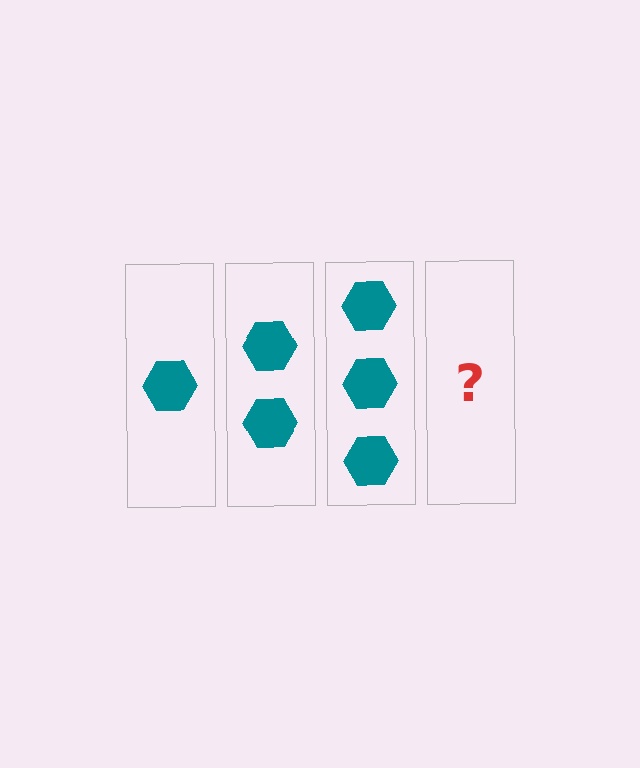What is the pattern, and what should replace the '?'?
The pattern is that each step adds one more hexagon. The '?' should be 4 hexagons.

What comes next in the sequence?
The next element should be 4 hexagons.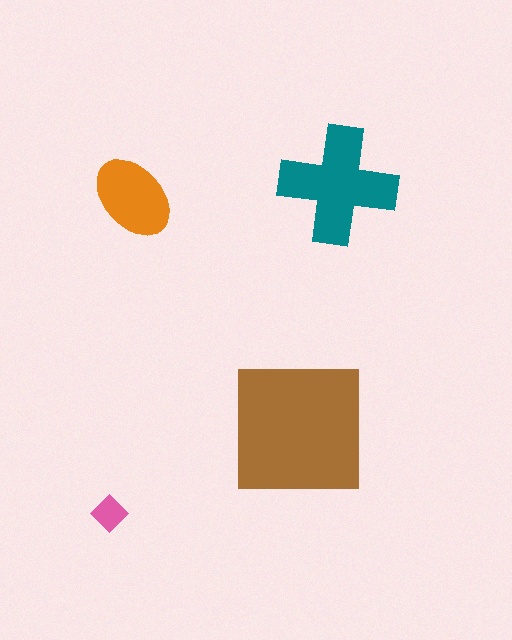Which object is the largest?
The brown square.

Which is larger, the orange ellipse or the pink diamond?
The orange ellipse.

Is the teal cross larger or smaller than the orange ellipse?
Larger.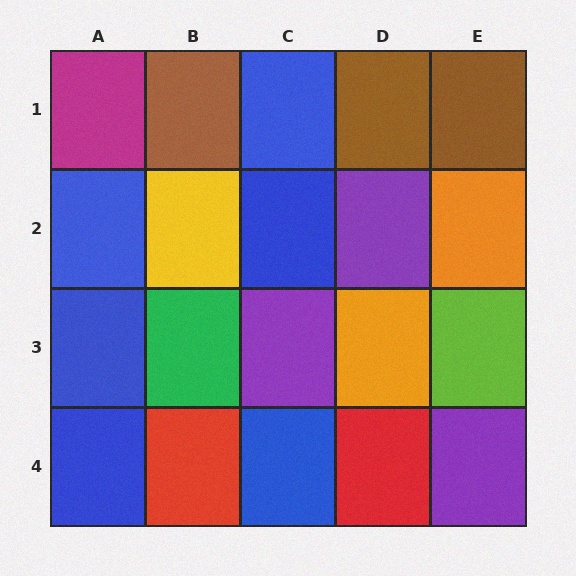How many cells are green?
1 cell is green.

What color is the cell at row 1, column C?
Blue.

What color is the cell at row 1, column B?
Brown.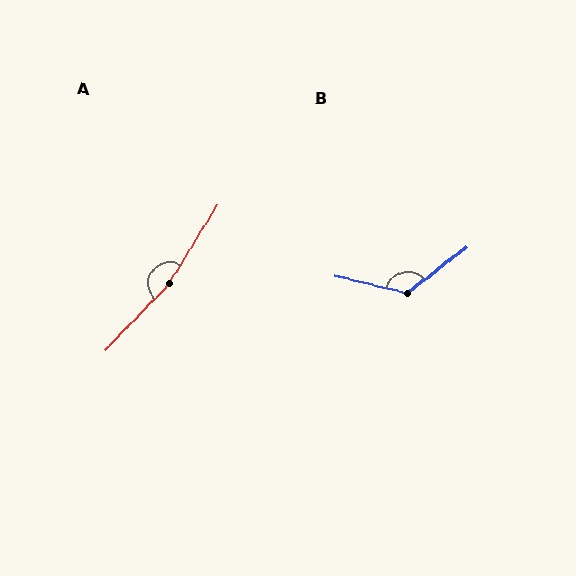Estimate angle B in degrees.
Approximately 129 degrees.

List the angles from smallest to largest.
B (129°), A (168°).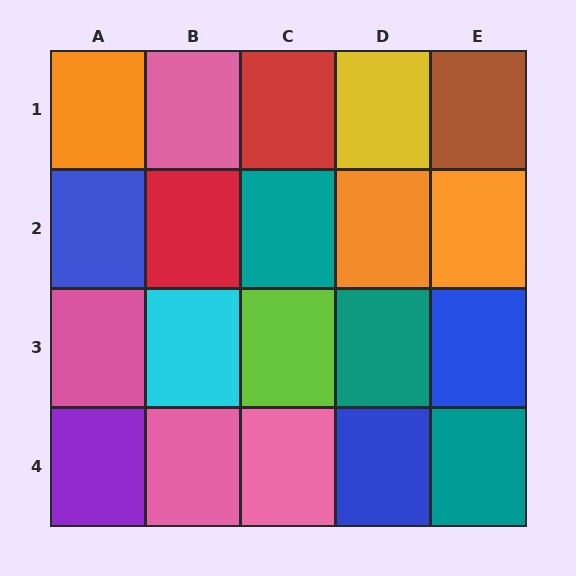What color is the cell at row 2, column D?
Orange.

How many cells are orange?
3 cells are orange.